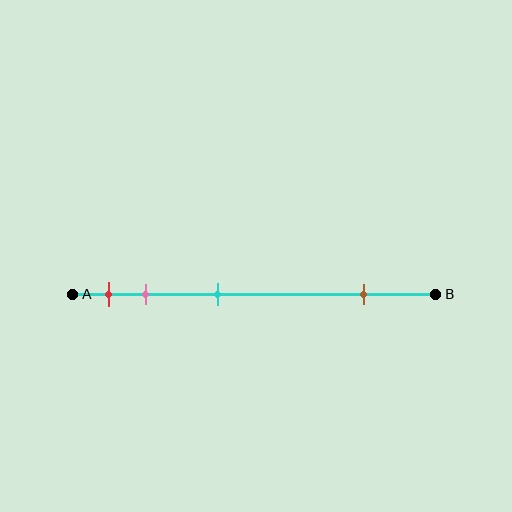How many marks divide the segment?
There are 4 marks dividing the segment.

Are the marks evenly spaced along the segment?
No, the marks are not evenly spaced.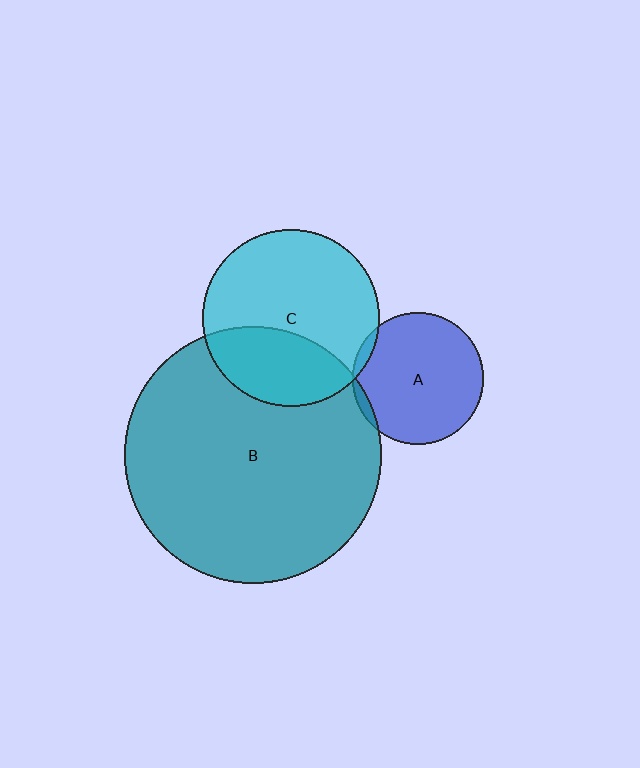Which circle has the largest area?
Circle B (teal).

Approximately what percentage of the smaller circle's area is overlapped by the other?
Approximately 5%.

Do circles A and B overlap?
Yes.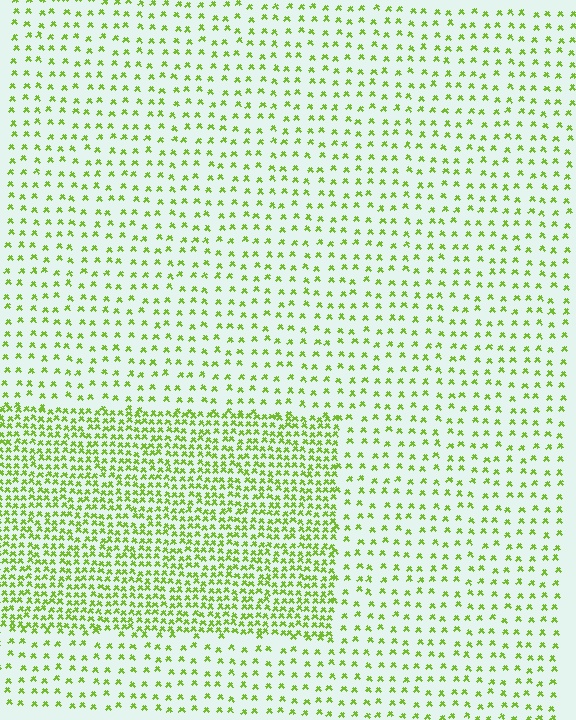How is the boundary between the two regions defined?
The boundary is defined by a change in element density (approximately 2.4x ratio). All elements are the same color, size, and shape.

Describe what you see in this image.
The image contains small lime elements arranged at two different densities. A rectangle-shaped region is visible where the elements are more densely packed than the surrounding area.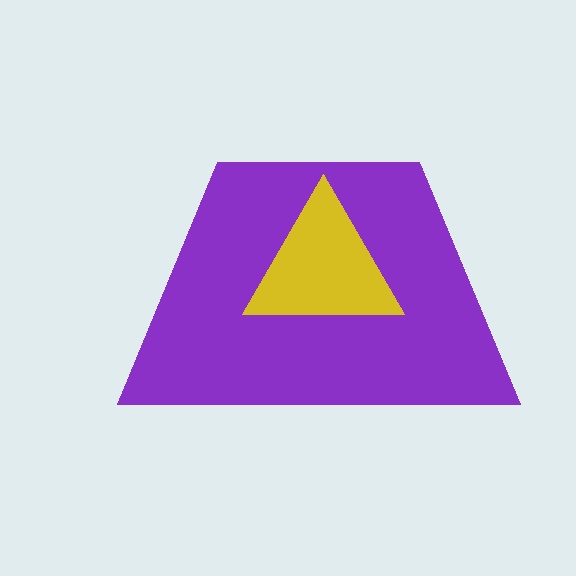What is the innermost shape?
The yellow triangle.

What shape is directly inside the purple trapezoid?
The yellow triangle.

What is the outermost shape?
The purple trapezoid.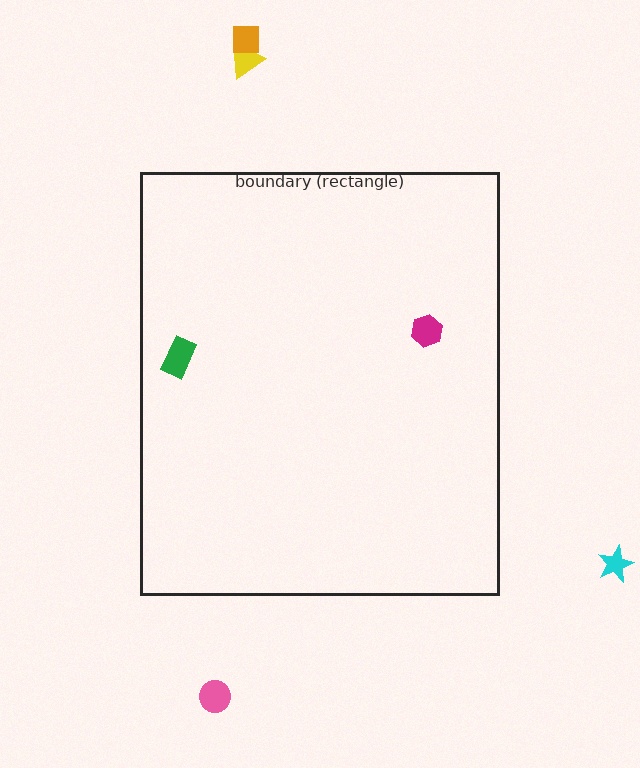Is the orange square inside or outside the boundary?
Outside.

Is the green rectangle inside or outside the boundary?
Inside.